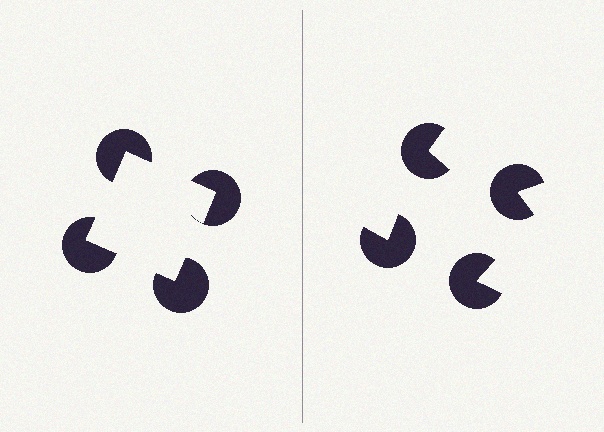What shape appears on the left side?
An illusory square.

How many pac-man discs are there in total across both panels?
8 — 4 on each side.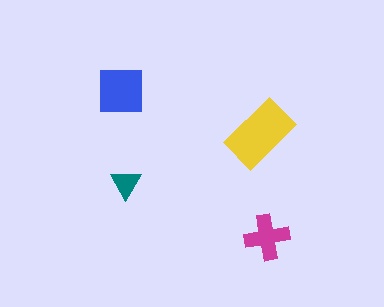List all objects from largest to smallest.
The yellow rectangle, the blue square, the magenta cross, the teal triangle.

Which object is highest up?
The blue square is topmost.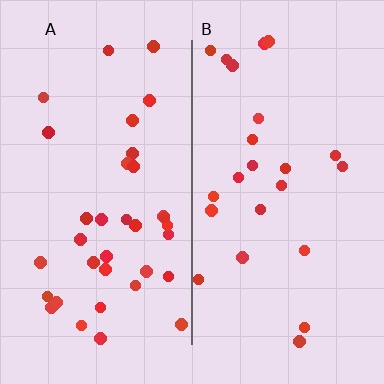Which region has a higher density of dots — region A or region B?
A (the left).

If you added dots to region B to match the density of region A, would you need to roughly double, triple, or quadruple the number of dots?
Approximately double.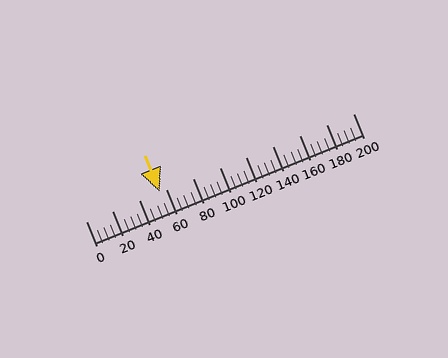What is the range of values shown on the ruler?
The ruler shows values from 0 to 200.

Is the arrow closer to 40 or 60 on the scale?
The arrow is closer to 60.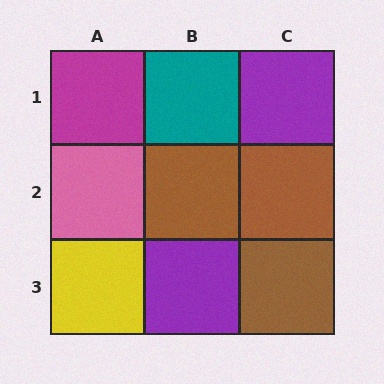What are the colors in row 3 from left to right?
Yellow, purple, brown.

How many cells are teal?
1 cell is teal.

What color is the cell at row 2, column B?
Brown.